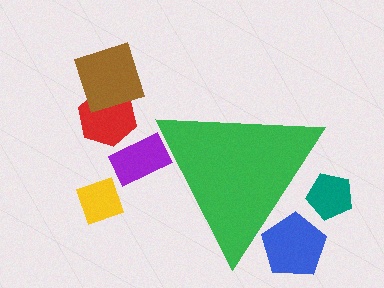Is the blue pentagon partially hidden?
Yes, the blue pentagon is partially hidden behind the green triangle.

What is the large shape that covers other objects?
A green triangle.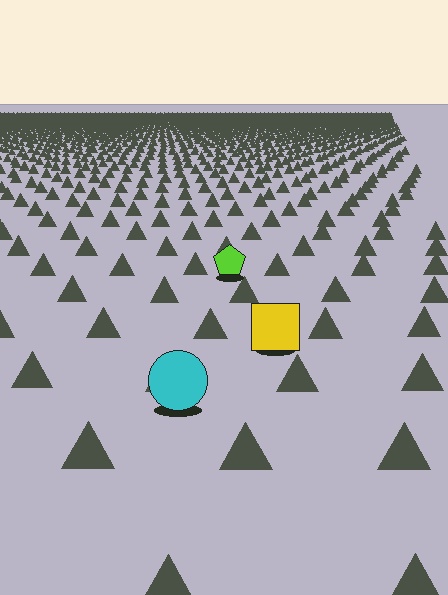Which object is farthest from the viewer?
The lime pentagon is farthest from the viewer. It appears smaller and the ground texture around it is denser.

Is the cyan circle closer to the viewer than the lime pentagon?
Yes. The cyan circle is closer — you can tell from the texture gradient: the ground texture is coarser near it.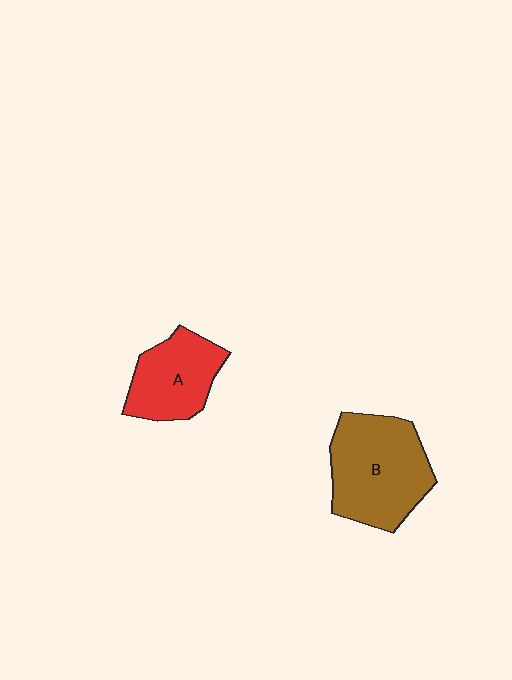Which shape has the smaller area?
Shape A (red).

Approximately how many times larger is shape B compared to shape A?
Approximately 1.5 times.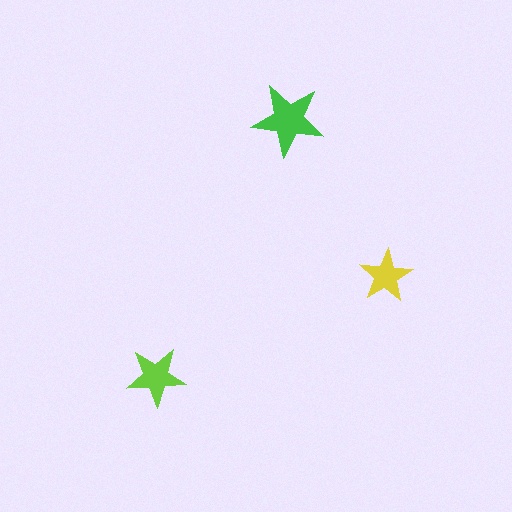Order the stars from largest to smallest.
the green one, the lime one, the yellow one.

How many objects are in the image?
There are 3 objects in the image.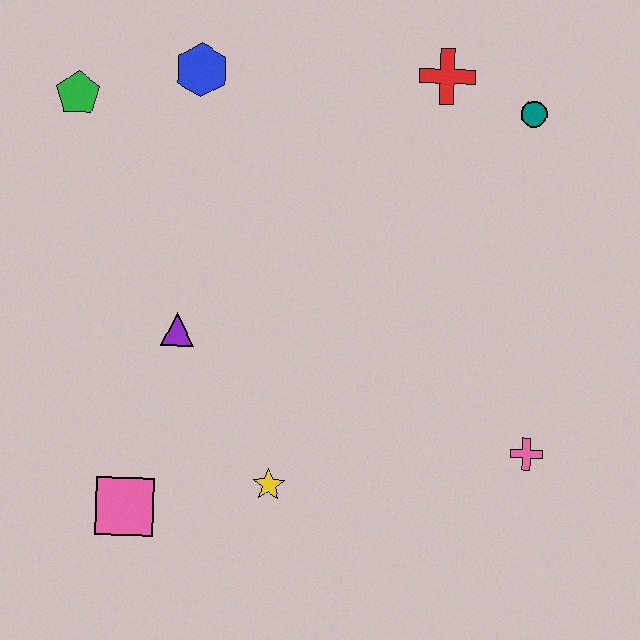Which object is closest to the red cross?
The teal circle is closest to the red cross.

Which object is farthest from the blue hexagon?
The pink cross is farthest from the blue hexagon.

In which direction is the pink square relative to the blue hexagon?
The pink square is below the blue hexagon.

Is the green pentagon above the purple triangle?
Yes